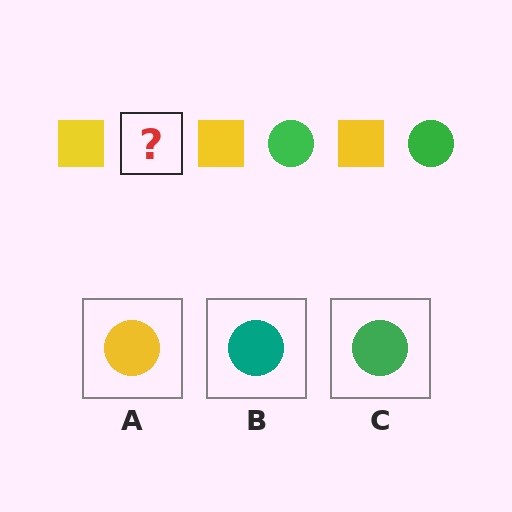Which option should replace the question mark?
Option C.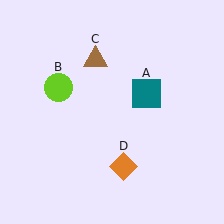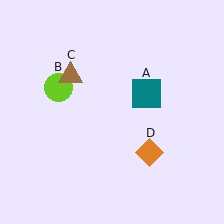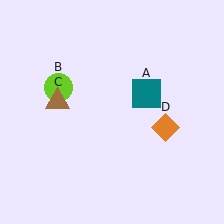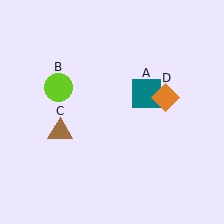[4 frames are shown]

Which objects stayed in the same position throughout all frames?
Teal square (object A) and lime circle (object B) remained stationary.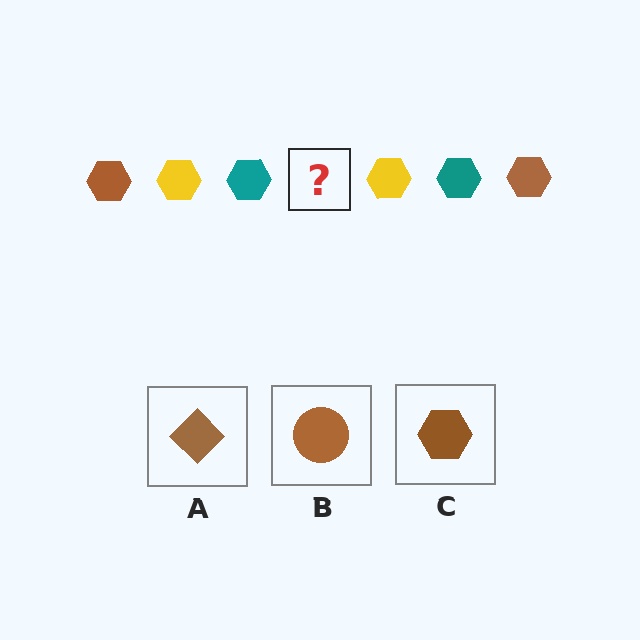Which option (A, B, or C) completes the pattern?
C.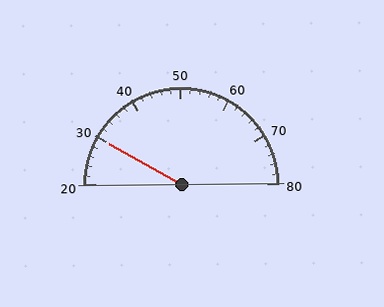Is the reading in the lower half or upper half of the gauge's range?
The reading is in the lower half of the range (20 to 80).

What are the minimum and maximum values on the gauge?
The gauge ranges from 20 to 80.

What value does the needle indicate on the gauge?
The needle indicates approximately 30.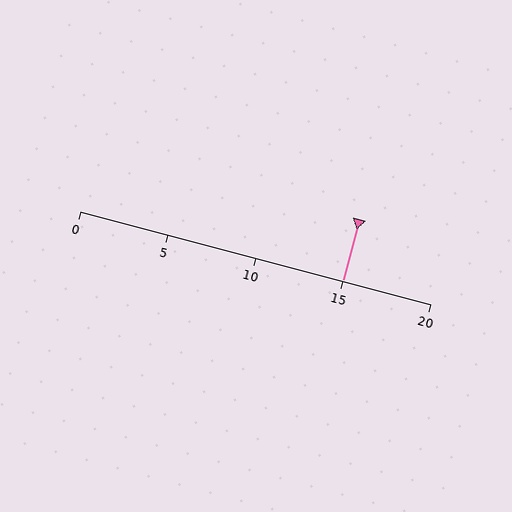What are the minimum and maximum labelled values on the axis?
The axis runs from 0 to 20.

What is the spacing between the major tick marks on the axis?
The major ticks are spaced 5 apart.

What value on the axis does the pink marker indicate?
The marker indicates approximately 15.